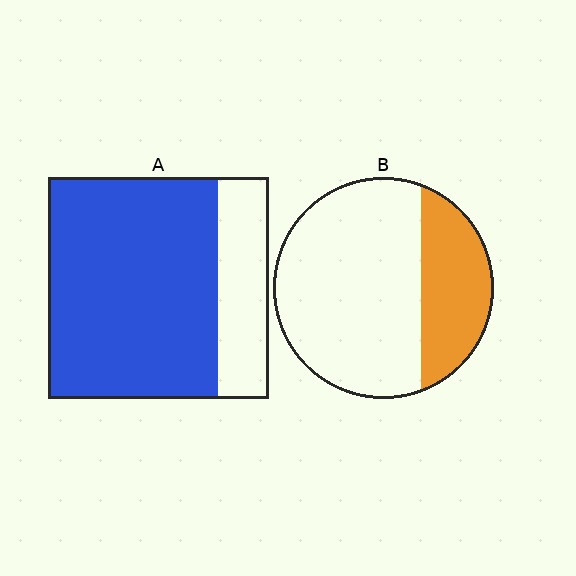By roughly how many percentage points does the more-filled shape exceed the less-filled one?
By roughly 50 percentage points (A over B).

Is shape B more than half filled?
No.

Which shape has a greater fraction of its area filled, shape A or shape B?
Shape A.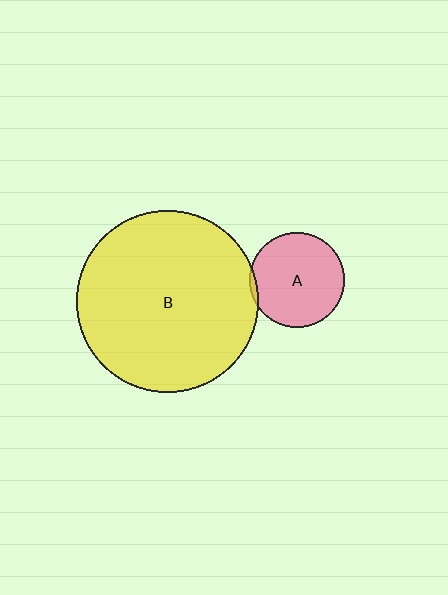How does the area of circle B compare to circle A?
Approximately 3.7 times.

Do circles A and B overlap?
Yes.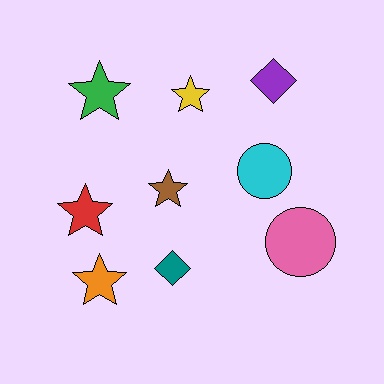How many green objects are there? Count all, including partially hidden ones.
There is 1 green object.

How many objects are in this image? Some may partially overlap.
There are 9 objects.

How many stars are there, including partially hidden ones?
There are 5 stars.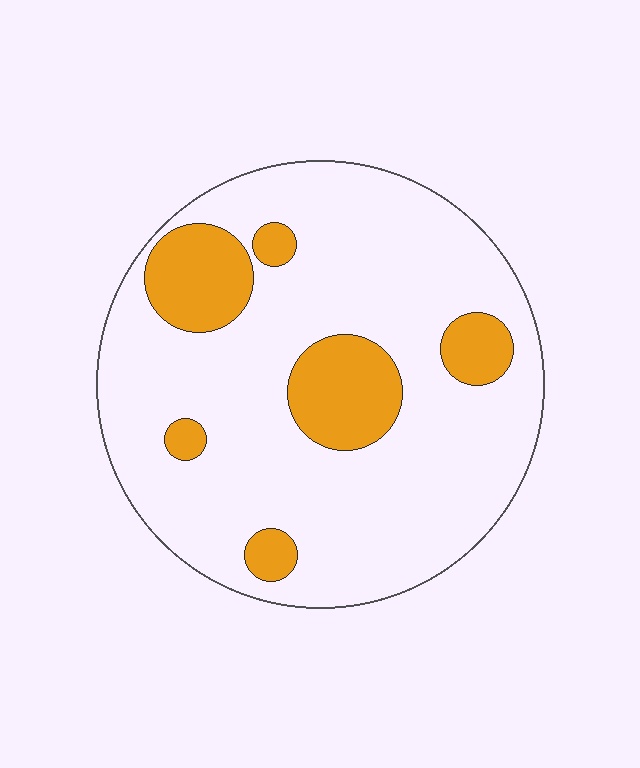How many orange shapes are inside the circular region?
6.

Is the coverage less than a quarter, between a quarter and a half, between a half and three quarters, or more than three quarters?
Less than a quarter.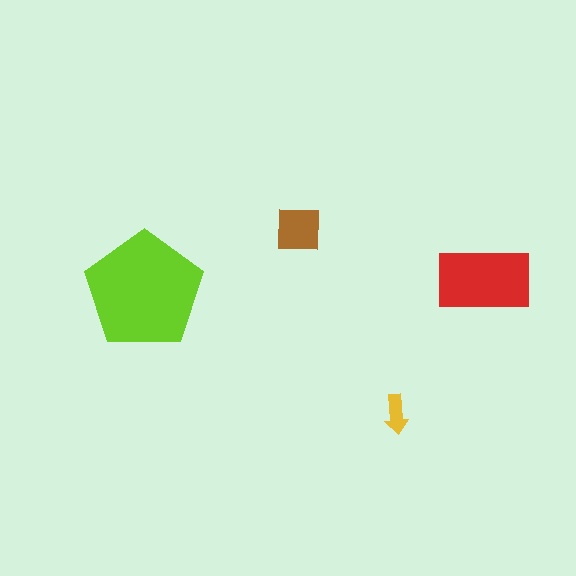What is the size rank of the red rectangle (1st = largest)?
2nd.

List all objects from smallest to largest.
The yellow arrow, the brown square, the red rectangle, the lime pentagon.